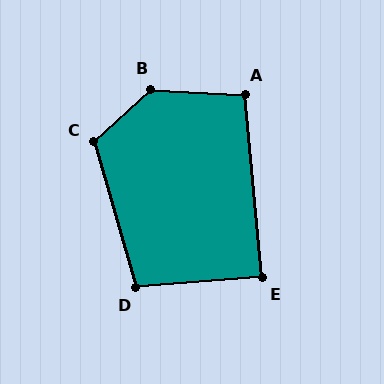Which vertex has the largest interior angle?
B, at approximately 134 degrees.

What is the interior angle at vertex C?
Approximately 116 degrees (obtuse).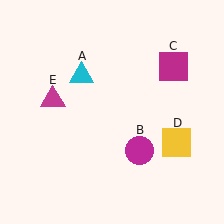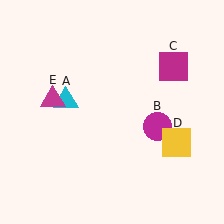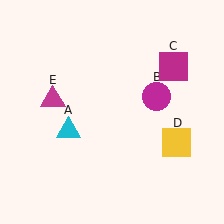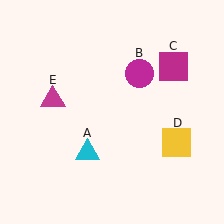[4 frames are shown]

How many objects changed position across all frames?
2 objects changed position: cyan triangle (object A), magenta circle (object B).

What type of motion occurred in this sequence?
The cyan triangle (object A), magenta circle (object B) rotated counterclockwise around the center of the scene.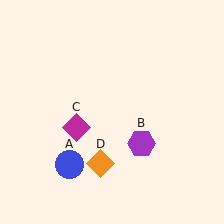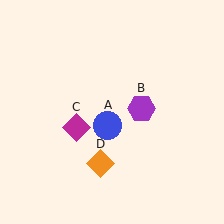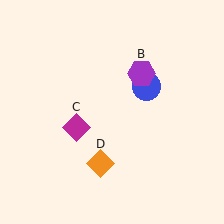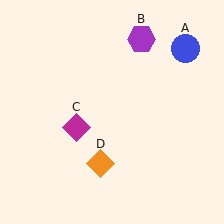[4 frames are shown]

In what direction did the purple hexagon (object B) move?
The purple hexagon (object B) moved up.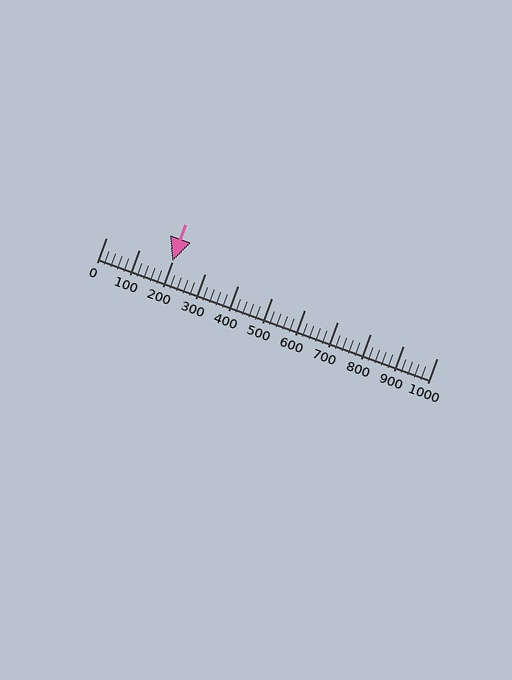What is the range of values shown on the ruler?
The ruler shows values from 0 to 1000.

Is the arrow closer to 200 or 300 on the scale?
The arrow is closer to 200.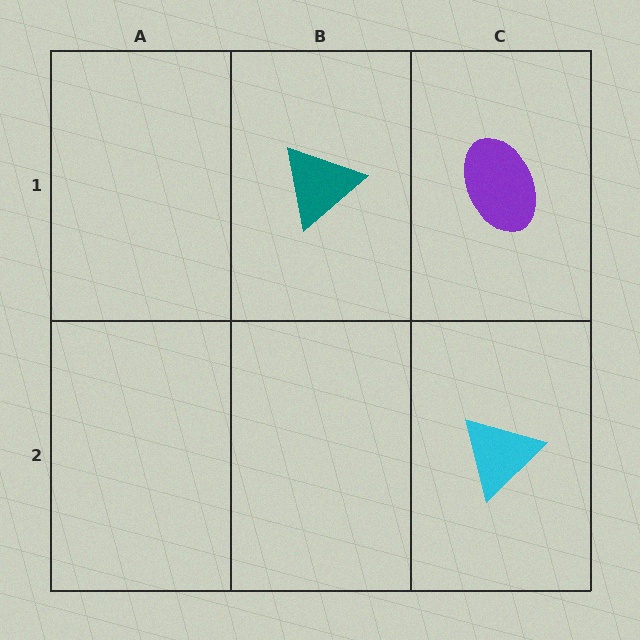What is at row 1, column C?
A purple ellipse.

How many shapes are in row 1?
2 shapes.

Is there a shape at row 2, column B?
No, that cell is empty.